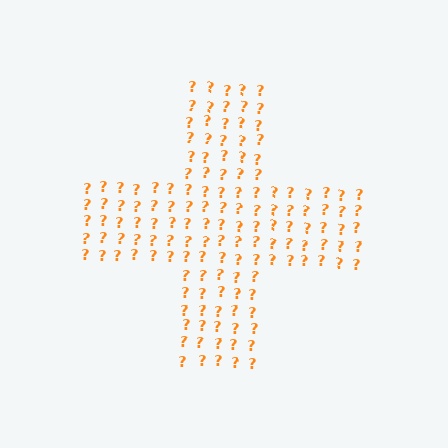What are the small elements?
The small elements are question marks.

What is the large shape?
The large shape is a cross.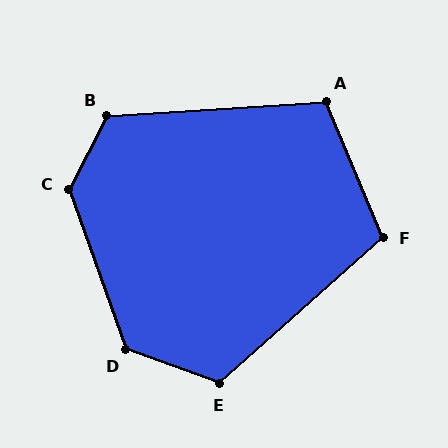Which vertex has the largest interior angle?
C, at approximately 133 degrees.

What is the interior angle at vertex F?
Approximately 109 degrees (obtuse).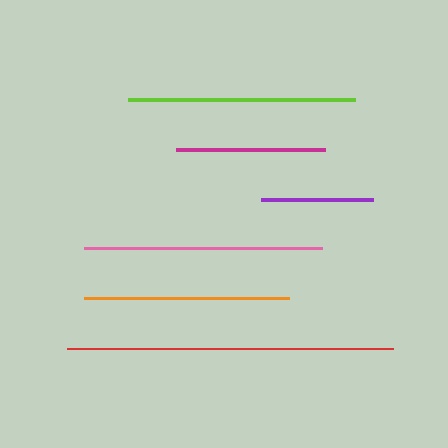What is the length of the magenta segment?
The magenta segment is approximately 149 pixels long.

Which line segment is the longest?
The red line is the longest at approximately 326 pixels.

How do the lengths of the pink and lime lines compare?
The pink and lime lines are approximately the same length.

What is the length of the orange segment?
The orange segment is approximately 205 pixels long.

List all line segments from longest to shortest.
From longest to shortest: red, pink, lime, orange, magenta, purple.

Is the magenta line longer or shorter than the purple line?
The magenta line is longer than the purple line.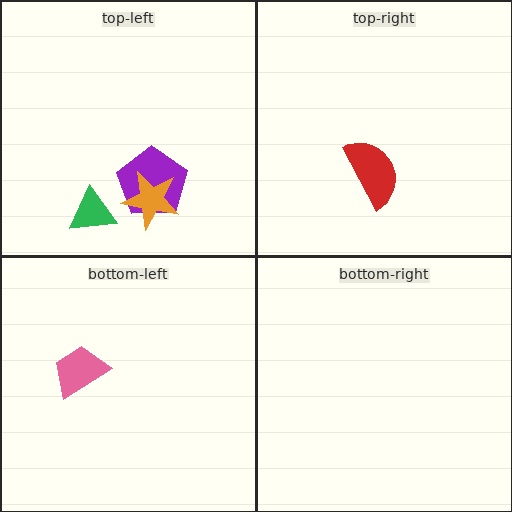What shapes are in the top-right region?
The red semicircle.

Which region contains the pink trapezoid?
The bottom-left region.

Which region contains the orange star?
The top-left region.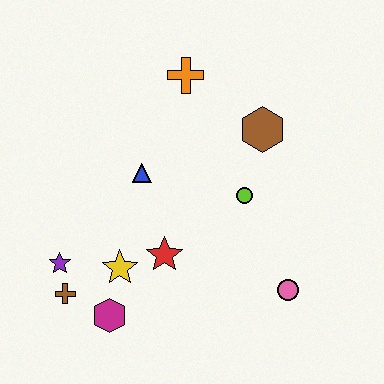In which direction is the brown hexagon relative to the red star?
The brown hexagon is above the red star.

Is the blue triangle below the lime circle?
No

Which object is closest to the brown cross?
The purple star is closest to the brown cross.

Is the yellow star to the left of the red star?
Yes